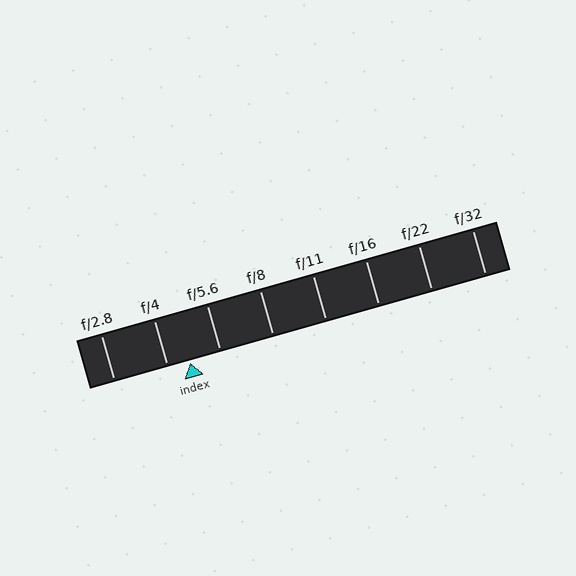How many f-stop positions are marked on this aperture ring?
There are 8 f-stop positions marked.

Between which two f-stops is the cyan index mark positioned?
The index mark is between f/4 and f/5.6.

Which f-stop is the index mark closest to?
The index mark is closest to f/4.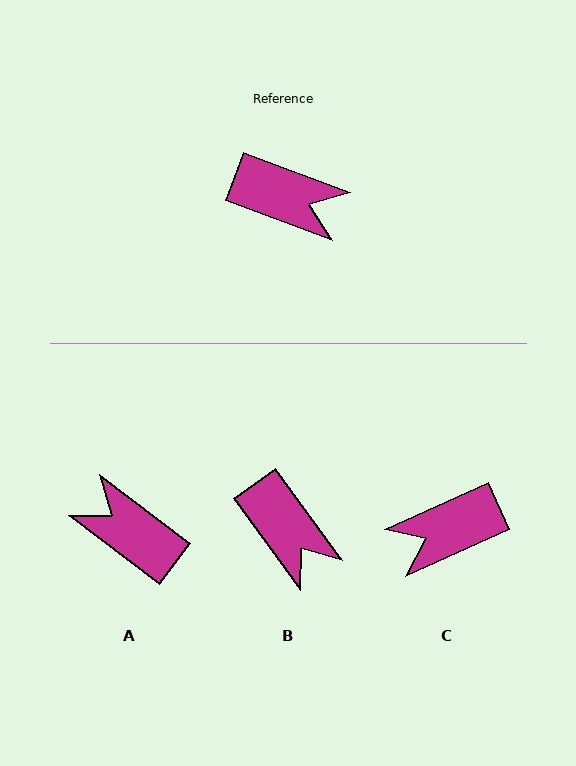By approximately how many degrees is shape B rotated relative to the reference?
Approximately 34 degrees clockwise.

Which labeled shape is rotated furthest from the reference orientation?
A, about 163 degrees away.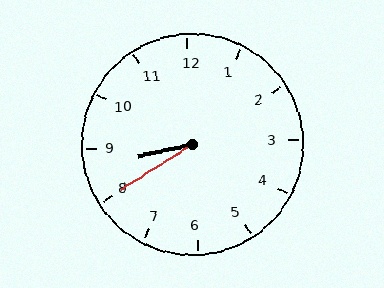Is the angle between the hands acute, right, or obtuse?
It is acute.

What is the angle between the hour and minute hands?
Approximately 20 degrees.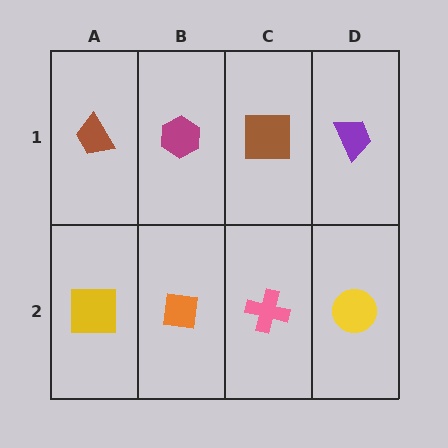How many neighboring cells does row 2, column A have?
2.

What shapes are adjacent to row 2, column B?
A magenta hexagon (row 1, column B), a yellow square (row 2, column A), a pink cross (row 2, column C).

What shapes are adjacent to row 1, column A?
A yellow square (row 2, column A), a magenta hexagon (row 1, column B).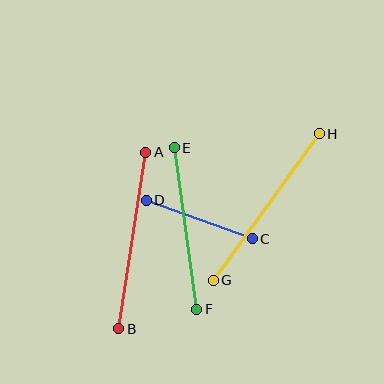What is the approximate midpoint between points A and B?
The midpoint is at approximately (132, 241) pixels.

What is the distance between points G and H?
The distance is approximately 181 pixels.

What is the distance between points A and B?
The distance is approximately 178 pixels.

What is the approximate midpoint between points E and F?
The midpoint is at approximately (186, 228) pixels.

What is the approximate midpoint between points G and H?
The midpoint is at approximately (266, 207) pixels.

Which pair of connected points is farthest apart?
Points G and H are farthest apart.